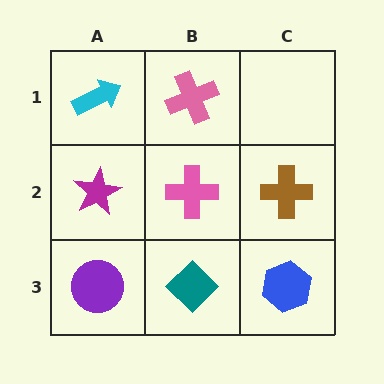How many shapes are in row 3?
3 shapes.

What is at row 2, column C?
A brown cross.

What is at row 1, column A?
A cyan arrow.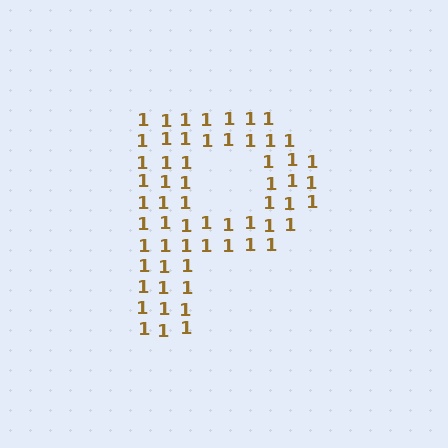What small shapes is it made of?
It is made of small digit 1's.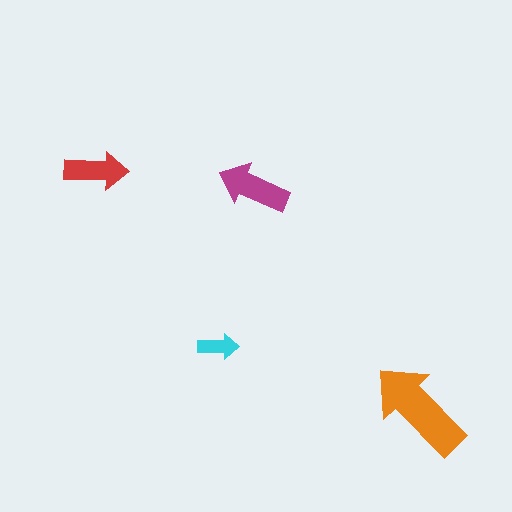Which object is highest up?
The red arrow is topmost.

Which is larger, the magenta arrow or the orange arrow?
The orange one.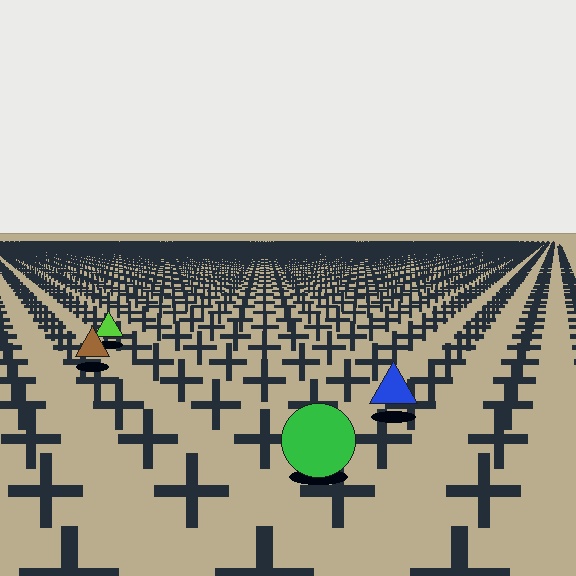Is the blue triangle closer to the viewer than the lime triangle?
Yes. The blue triangle is closer — you can tell from the texture gradient: the ground texture is coarser near it.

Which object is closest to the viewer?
The green circle is closest. The texture marks near it are larger and more spread out.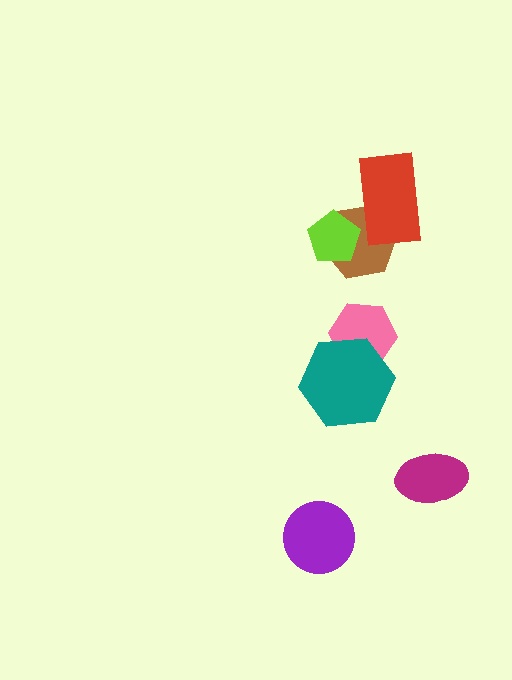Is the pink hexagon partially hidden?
Yes, it is partially covered by another shape.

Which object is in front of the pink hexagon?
The teal hexagon is in front of the pink hexagon.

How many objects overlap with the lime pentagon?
1 object overlaps with the lime pentagon.